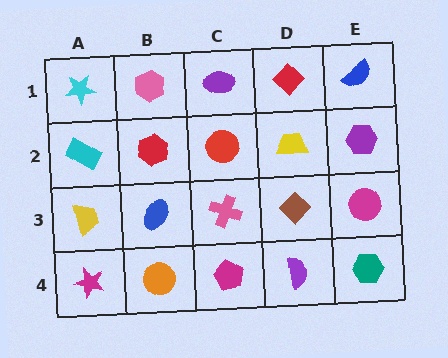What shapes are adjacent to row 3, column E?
A purple hexagon (row 2, column E), a teal hexagon (row 4, column E), a brown diamond (row 3, column D).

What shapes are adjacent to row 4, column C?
A pink cross (row 3, column C), an orange circle (row 4, column B), a purple semicircle (row 4, column D).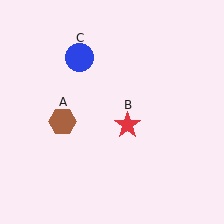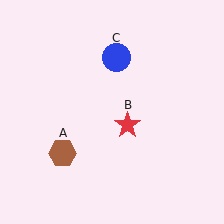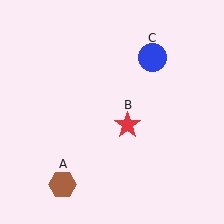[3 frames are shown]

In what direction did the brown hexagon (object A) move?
The brown hexagon (object A) moved down.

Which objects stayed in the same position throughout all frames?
Red star (object B) remained stationary.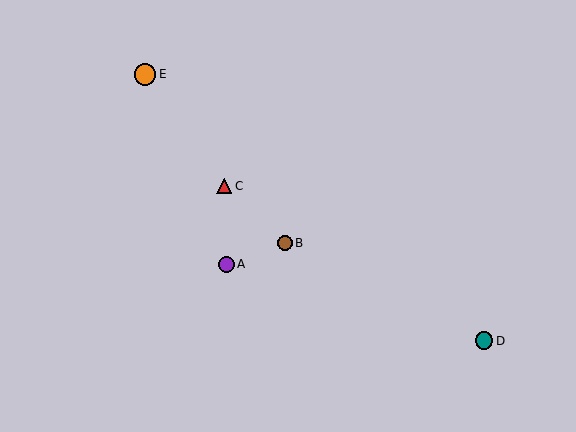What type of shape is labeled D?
Shape D is a teal circle.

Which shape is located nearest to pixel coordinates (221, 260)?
The purple circle (labeled A) at (226, 264) is nearest to that location.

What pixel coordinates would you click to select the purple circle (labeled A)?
Click at (226, 264) to select the purple circle A.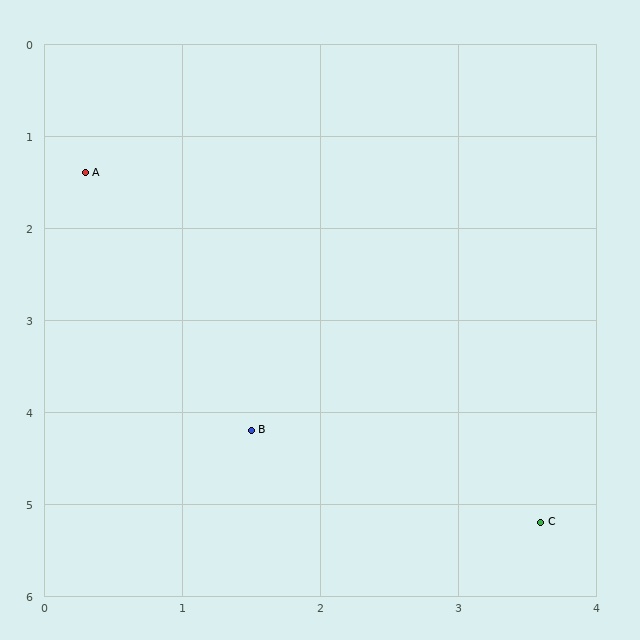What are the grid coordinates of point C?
Point C is at approximately (3.6, 5.2).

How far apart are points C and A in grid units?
Points C and A are about 5.0 grid units apart.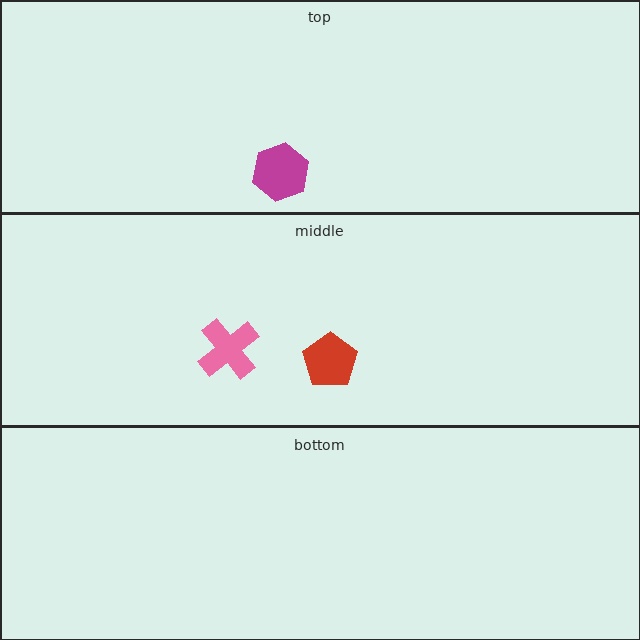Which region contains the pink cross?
The middle region.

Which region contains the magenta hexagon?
The top region.